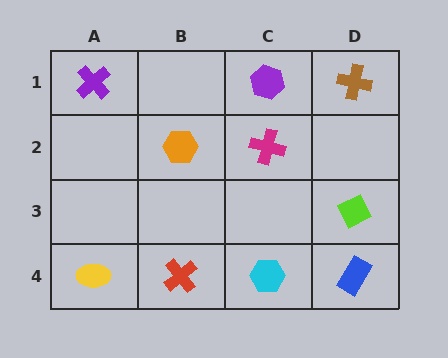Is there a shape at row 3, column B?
No, that cell is empty.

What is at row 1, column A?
A purple cross.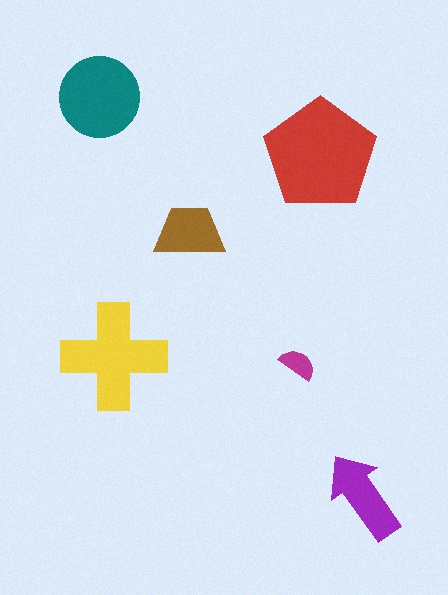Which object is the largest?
The red pentagon.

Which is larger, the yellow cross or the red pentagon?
The red pentagon.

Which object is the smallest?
The magenta semicircle.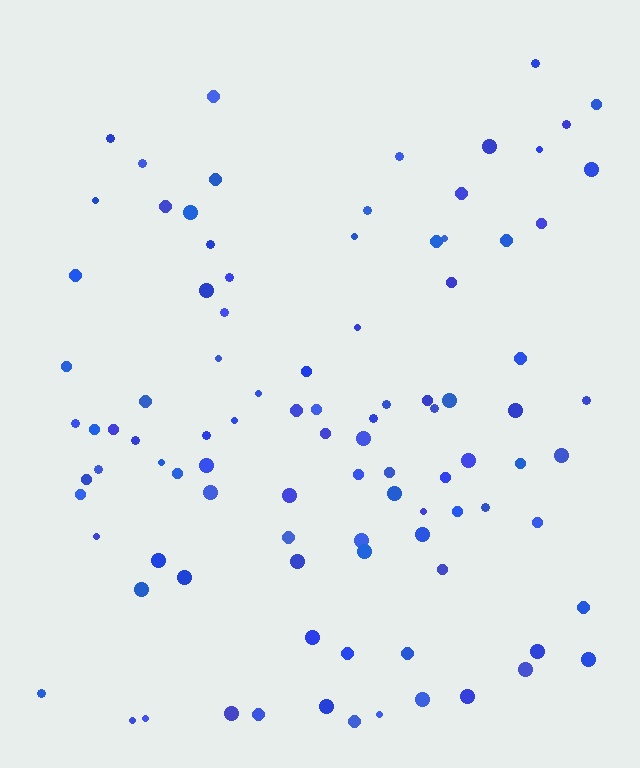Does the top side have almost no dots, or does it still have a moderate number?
Still a moderate number, just noticeably fewer than the bottom.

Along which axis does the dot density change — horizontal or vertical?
Vertical.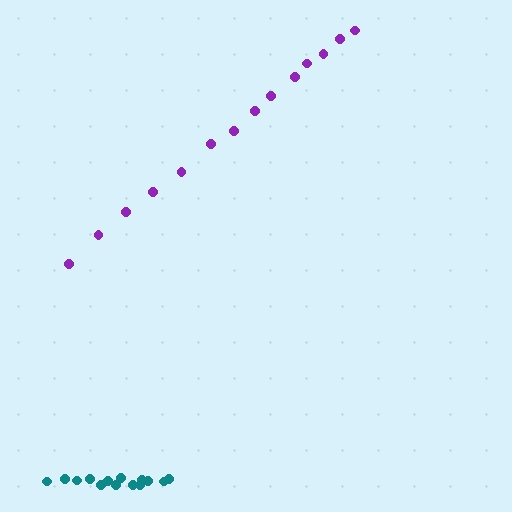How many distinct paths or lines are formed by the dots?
There are 2 distinct paths.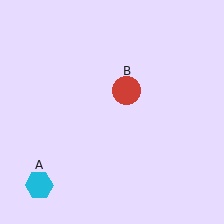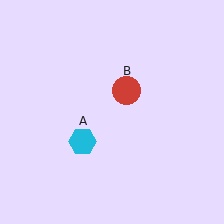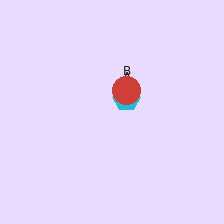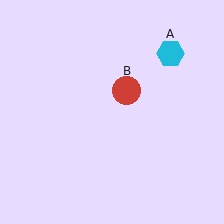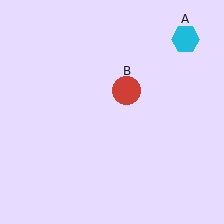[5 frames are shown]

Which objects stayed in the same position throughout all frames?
Red circle (object B) remained stationary.